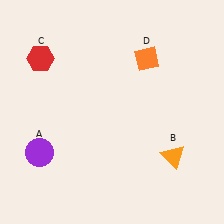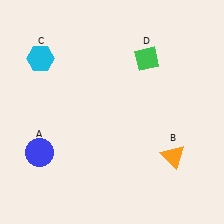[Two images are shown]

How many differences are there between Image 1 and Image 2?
There are 3 differences between the two images.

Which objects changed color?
A changed from purple to blue. C changed from red to cyan. D changed from orange to green.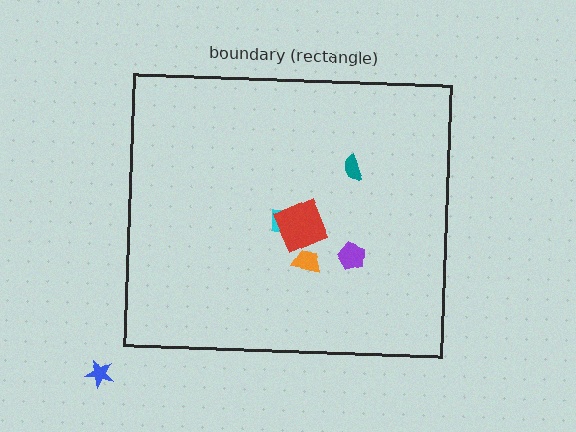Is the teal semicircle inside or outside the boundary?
Inside.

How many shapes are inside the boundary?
5 inside, 1 outside.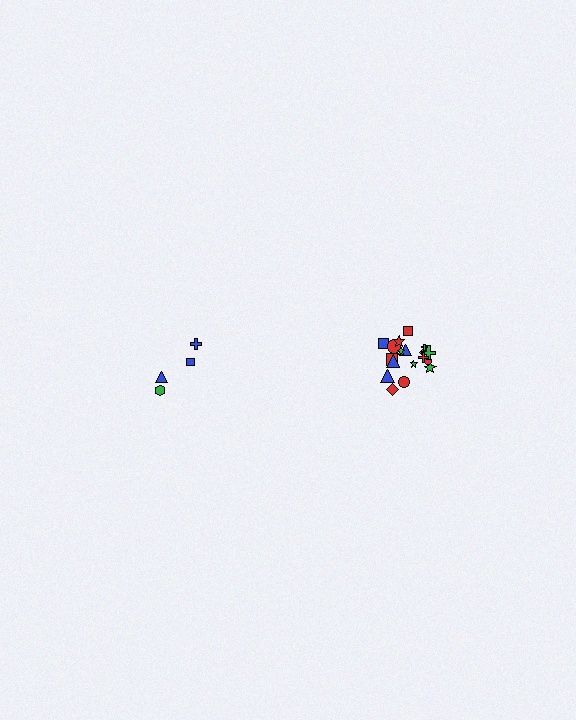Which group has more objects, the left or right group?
The right group.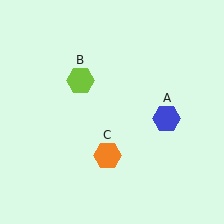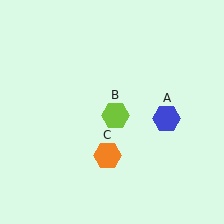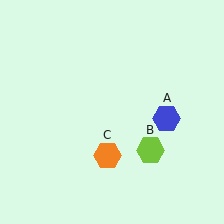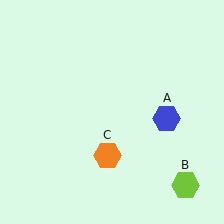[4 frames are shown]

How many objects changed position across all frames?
1 object changed position: lime hexagon (object B).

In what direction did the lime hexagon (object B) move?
The lime hexagon (object B) moved down and to the right.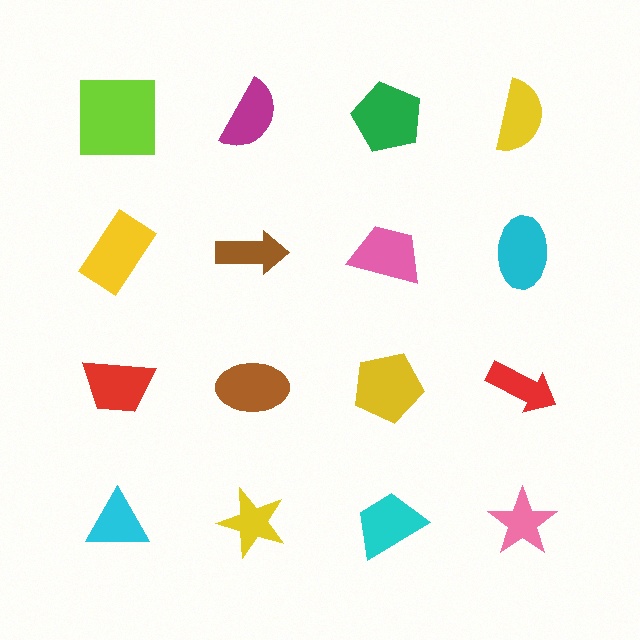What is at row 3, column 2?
A brown ellipse.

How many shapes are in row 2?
4 shapes.